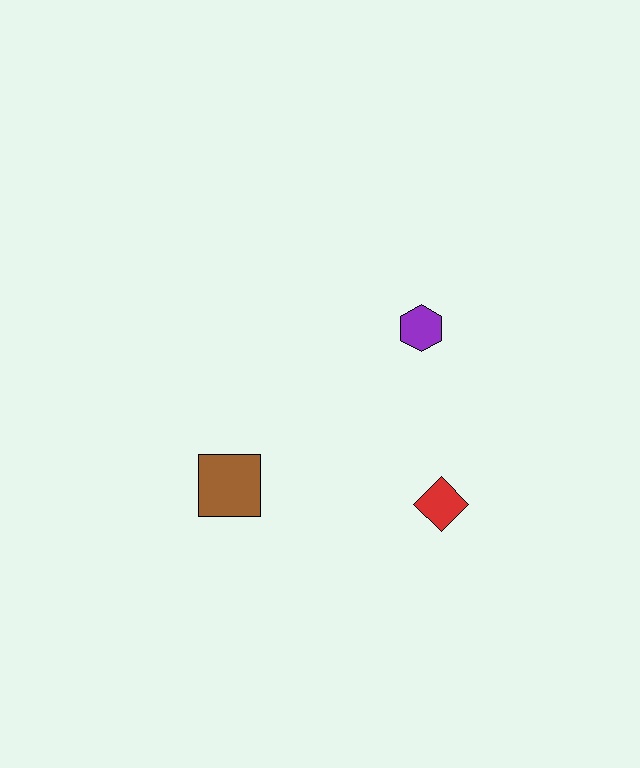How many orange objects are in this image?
There are no orange objects.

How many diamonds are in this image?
There is 1 diamond.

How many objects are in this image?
There are 3 objects.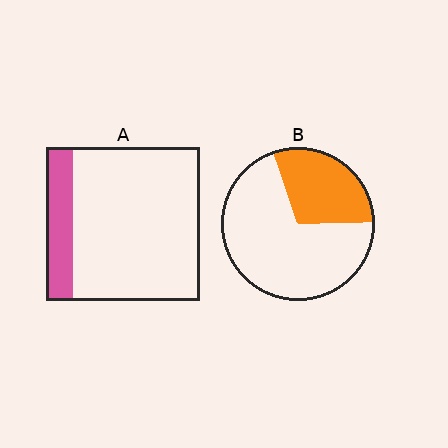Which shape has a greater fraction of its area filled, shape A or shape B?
Shape B.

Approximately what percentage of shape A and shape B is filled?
A is approximately 20% and B is approximately 30%.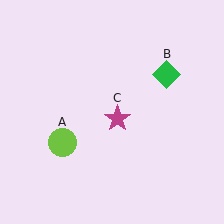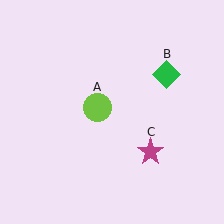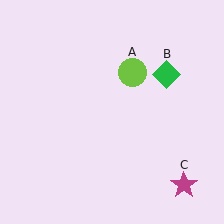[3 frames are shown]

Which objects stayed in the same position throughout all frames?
Green diamond (object B) remained stationary.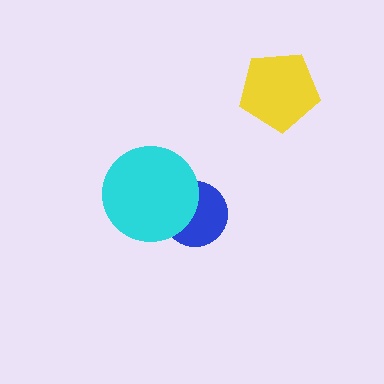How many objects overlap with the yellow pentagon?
0 objects overlap with the yellow pentagon.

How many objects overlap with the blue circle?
1 object overlaps with the blue circle.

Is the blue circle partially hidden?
Yes, it is partially covered by another shape.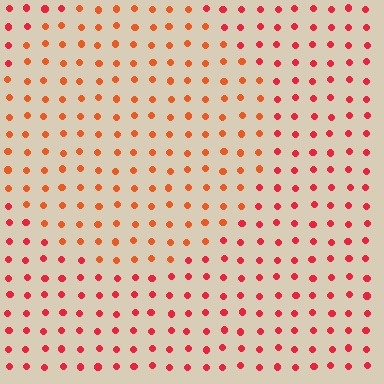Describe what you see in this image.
The image is filled with small red elements in a uniform arrangement. A circle-shaped region is visible where the elements are tinted to a slightly different hue, forming a subtle color boundary.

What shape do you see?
I see a circle.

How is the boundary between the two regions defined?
The boundary is defined purely by a slight shift in hue (about 25 degrees). Spacing, size, and orientation are identical on both sides.